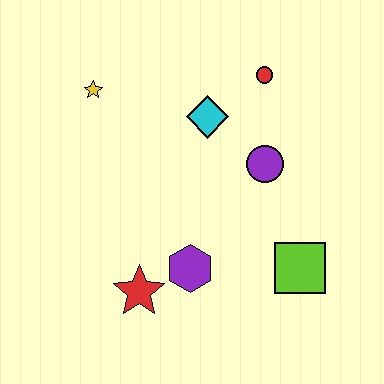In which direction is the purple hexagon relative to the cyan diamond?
The purple hexagon is below the cyan diamond.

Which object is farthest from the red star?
The red circle is farthest from the red star.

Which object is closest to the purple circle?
The cyan diamond is closest to the purple circle.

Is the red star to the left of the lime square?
Yes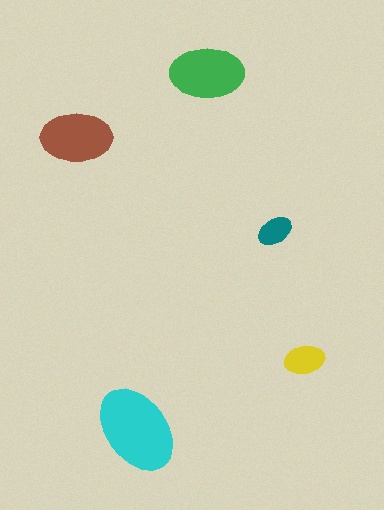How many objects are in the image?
There are 5 objects in the image.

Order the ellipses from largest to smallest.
the cyan one, the green one, the brown one, the yellow one, the teal one.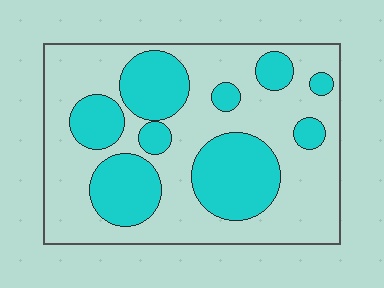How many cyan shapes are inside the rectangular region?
9.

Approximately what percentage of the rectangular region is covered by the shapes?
Approximately 35%.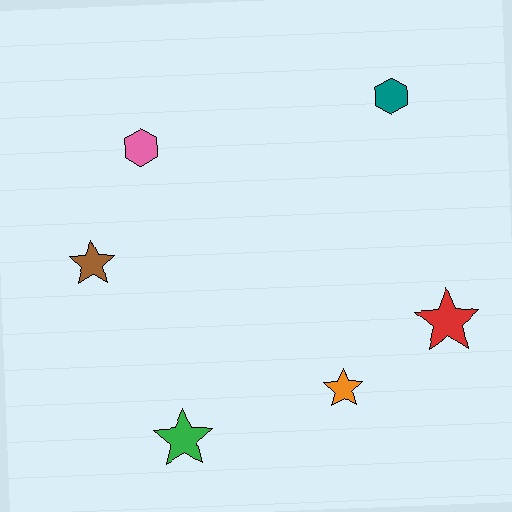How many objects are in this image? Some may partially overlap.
There are 6 objects.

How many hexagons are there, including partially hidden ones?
There are 2 hexagons.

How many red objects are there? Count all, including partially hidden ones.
There is 1 red object.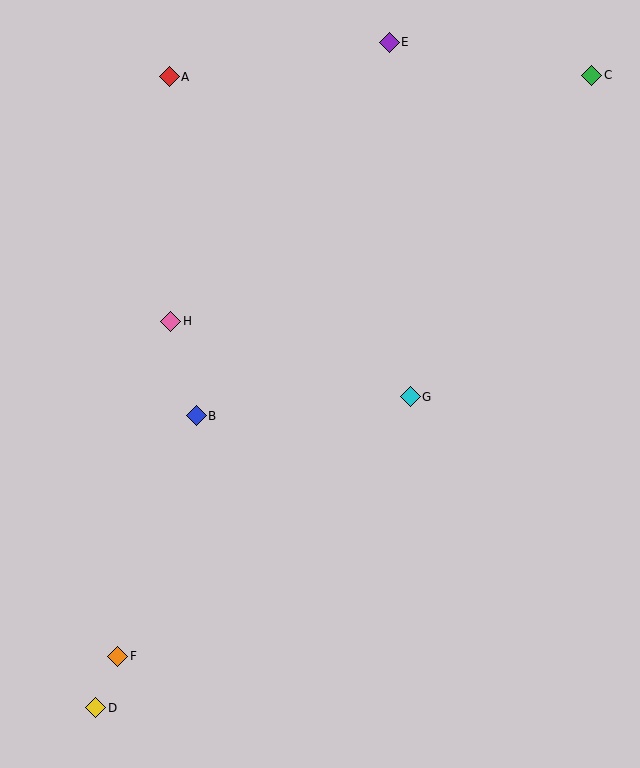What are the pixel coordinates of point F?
Point F is at (118, 656).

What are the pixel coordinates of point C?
Point C is at (592, 75).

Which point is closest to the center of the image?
Point G at (410, 397) is closest to the center.